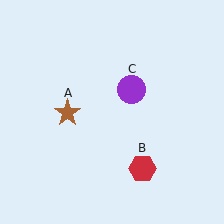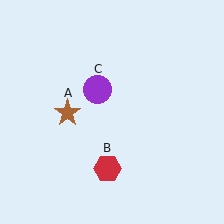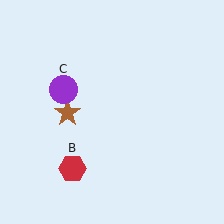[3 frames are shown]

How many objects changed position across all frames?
2 objects changed position: red hexagon (object B), purple circle (object C).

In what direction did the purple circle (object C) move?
The purple circle (object C) moved left.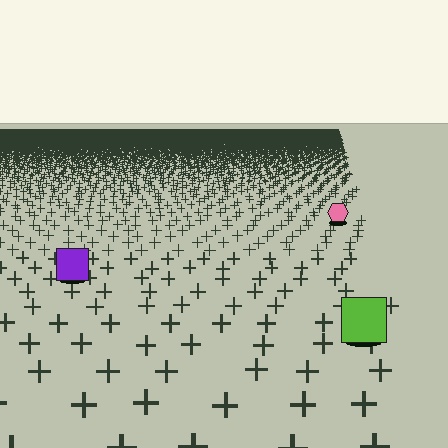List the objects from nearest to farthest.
From nearest to farthest: the lime square, the purple square, the pink hexagon.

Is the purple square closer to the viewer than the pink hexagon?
Yes. The purple square is closer — you can tell from the texture gradient: the ground texture is coarser near it.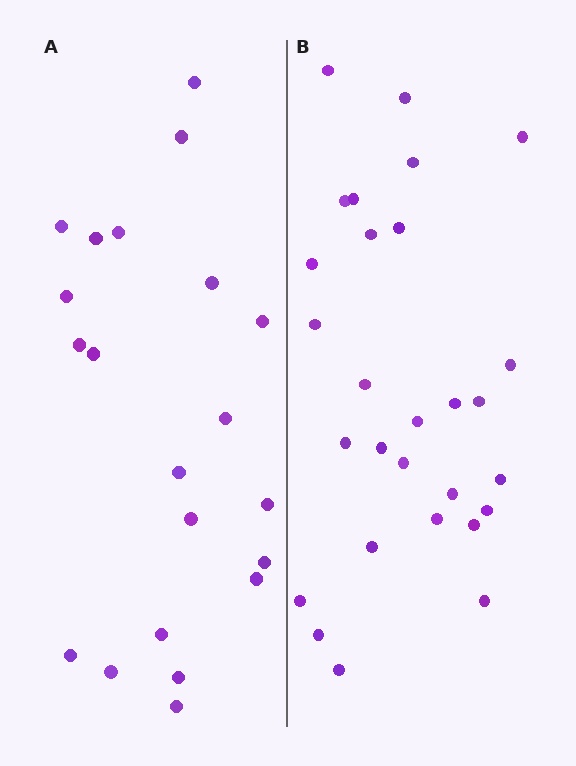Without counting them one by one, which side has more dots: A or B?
Region B (the right region) has more dots.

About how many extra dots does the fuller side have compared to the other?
Region B has roughly 8 or so more dots than region A.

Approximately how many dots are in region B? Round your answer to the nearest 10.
About 30 dots. (The exact count is 28, which rounds to 30.)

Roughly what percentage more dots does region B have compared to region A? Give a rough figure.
About 35% more.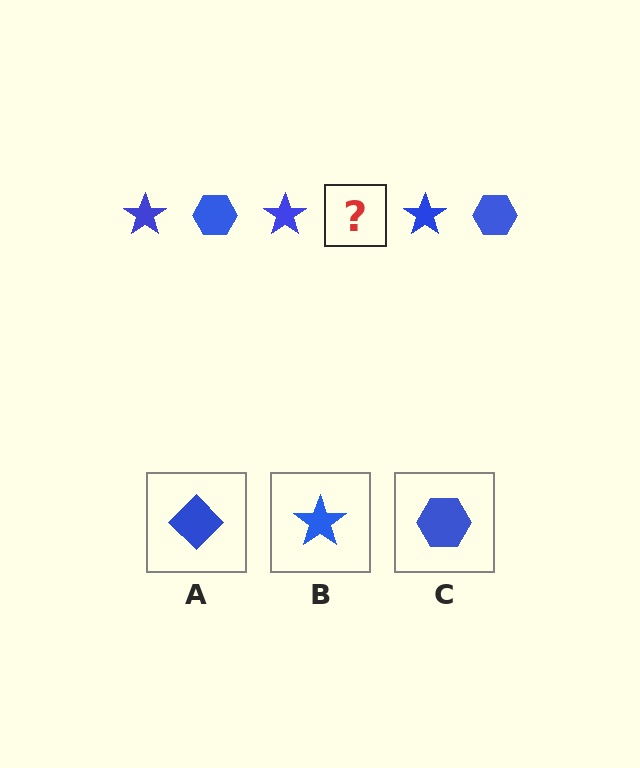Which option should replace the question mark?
Option C.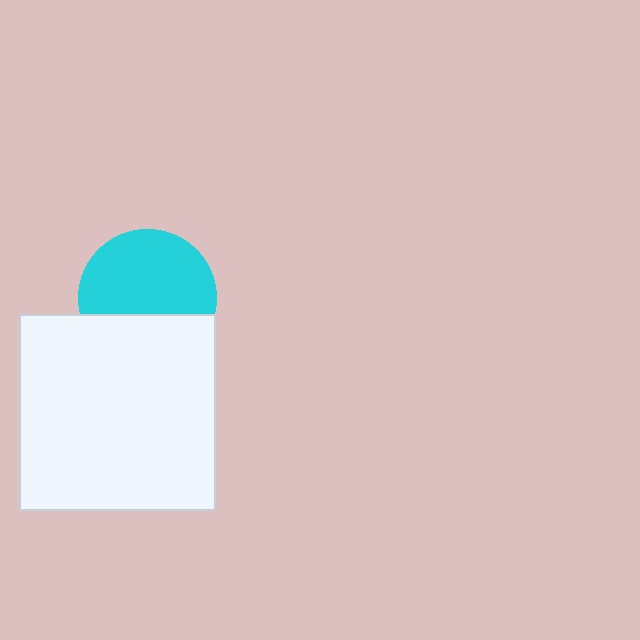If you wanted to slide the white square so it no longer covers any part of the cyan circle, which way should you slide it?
Slide it down — that is the most direct way to separate the two shapes.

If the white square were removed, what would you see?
You would see the complete cyan circle.